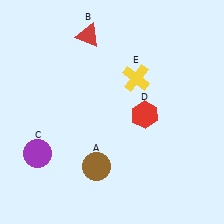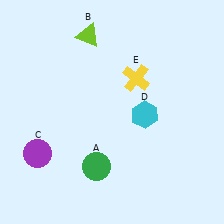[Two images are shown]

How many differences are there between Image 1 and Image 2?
There are 3 differences between the two images.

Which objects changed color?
A changed from brown to green. B changed from red to lime. D changed from red to cyan.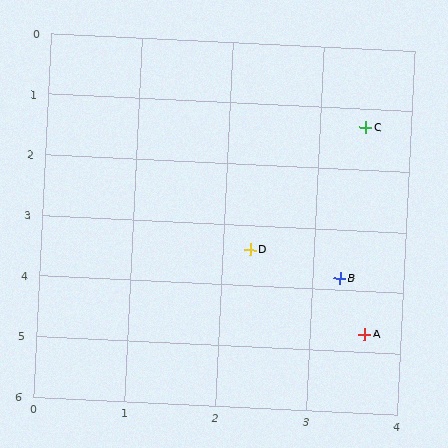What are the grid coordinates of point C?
Point C is at approximately (3.5, 1.3).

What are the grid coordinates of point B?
Point B is at approximately (3.3, 3.8).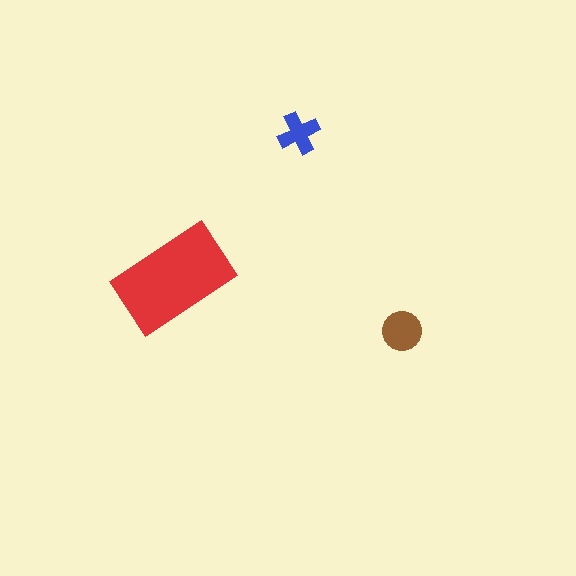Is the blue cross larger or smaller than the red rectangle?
Smaller.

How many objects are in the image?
There are 3 objects in the image.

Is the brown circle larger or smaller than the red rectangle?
Smaller.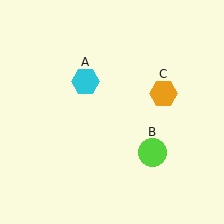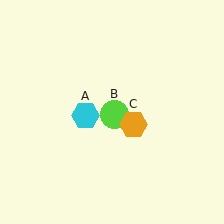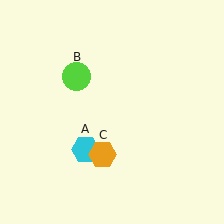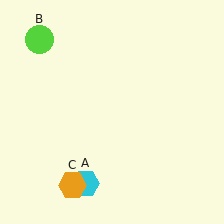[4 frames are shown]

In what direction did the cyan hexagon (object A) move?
The cyan hexagon (object A) moved down.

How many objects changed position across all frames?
3 objects changed position: cyan hexagon (object A), lime circle (object B), orange hexagon (object C).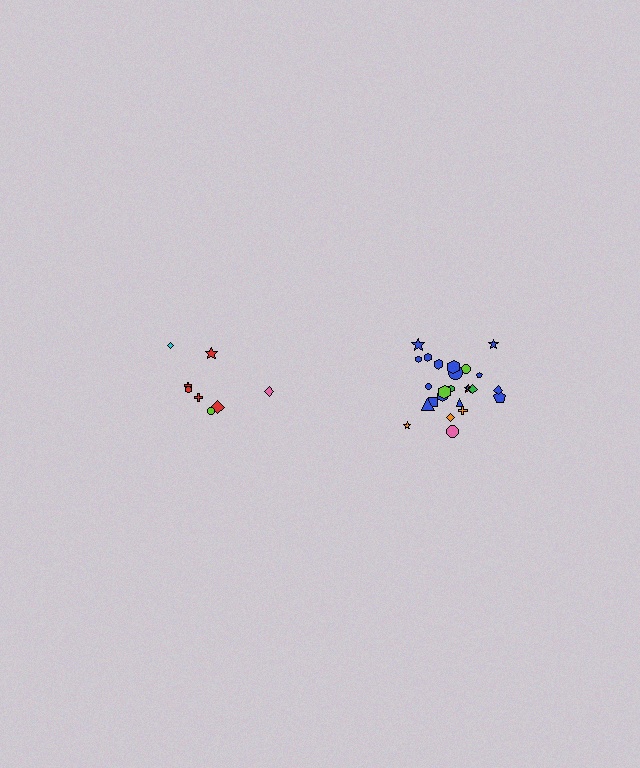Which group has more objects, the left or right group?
The right group.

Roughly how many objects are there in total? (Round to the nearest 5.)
Roughly 35 objects in total.